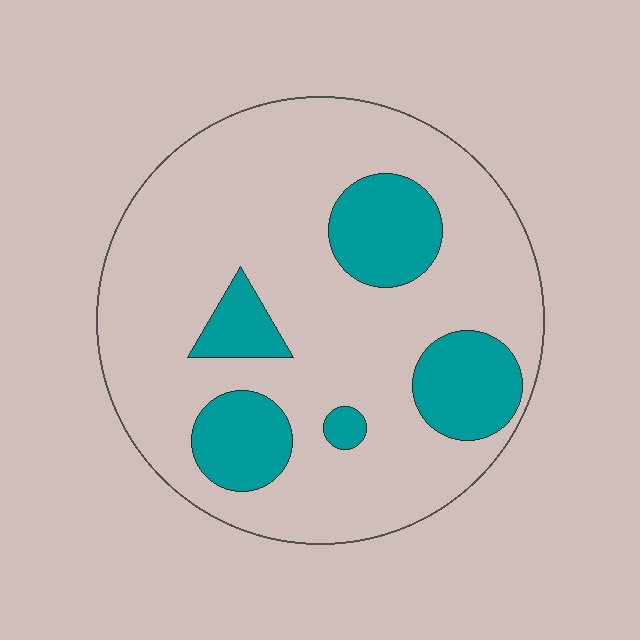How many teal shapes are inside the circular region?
5.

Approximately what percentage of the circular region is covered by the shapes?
Approximately 20%.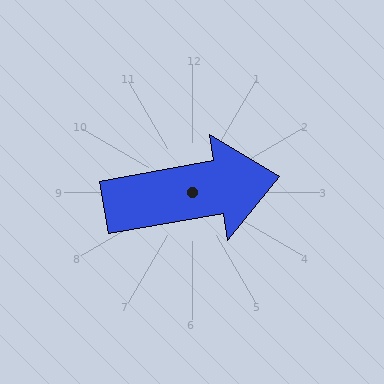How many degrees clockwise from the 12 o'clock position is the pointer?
Approximately 80 degrees.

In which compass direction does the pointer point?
East.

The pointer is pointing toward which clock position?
Roughly 3 o'clock.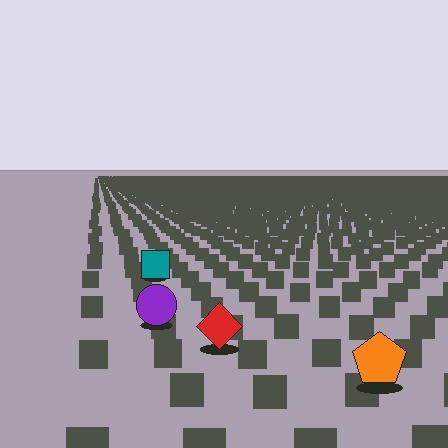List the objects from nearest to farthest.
From nearest to farthest: the orange pentagon, the red diamond, the purple circle, the teal square.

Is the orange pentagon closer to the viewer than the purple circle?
Yes. The orange pentagon is closer — you can tell from the texture gradient: the ground texture is coarser near it.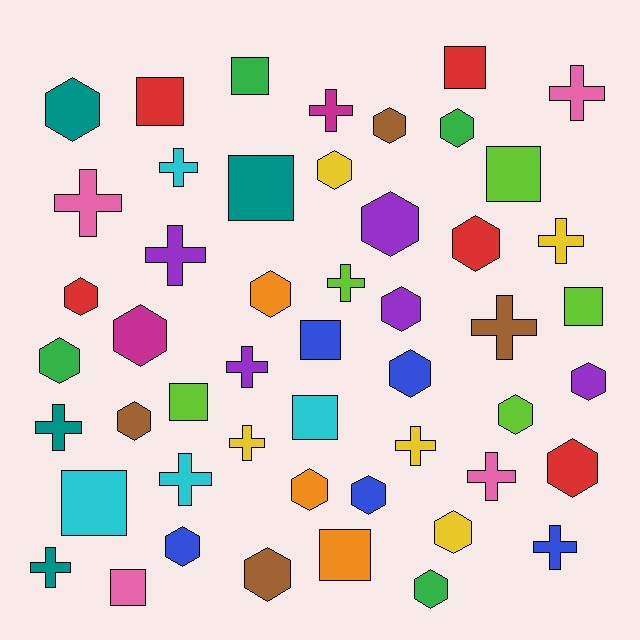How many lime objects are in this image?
There are 5 lime objects.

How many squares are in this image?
There are 12 squares.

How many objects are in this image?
There are 50 objects.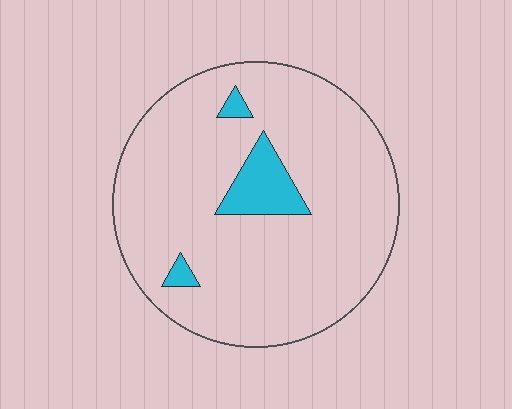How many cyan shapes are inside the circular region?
3.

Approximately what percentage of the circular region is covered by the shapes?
Approximately 10%.